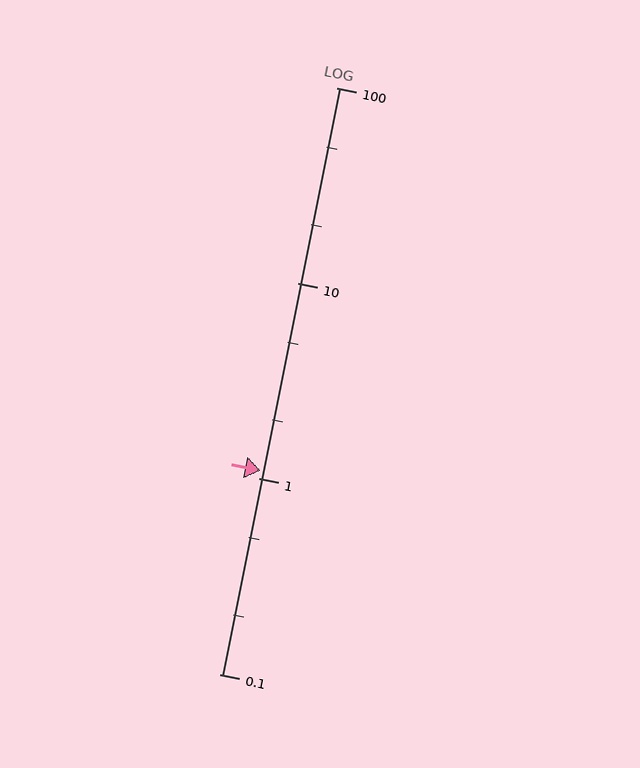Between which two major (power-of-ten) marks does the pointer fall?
The pointer is between 1 and 10.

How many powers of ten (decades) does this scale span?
The scale spans 3 decades, from 0.1 to 100.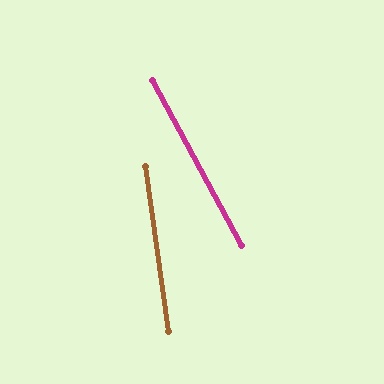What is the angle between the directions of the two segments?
Approximately 21 degrees.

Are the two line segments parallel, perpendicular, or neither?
Neither parallel nor perpendicular — they differ by about 21°.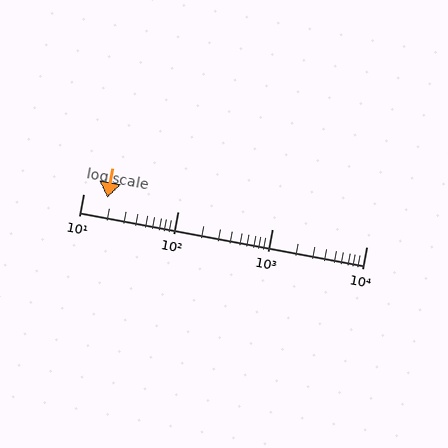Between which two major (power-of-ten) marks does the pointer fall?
The pointer is between 10 and 100.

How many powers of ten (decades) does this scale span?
The scale spans 3 decades, from 10 to 10000.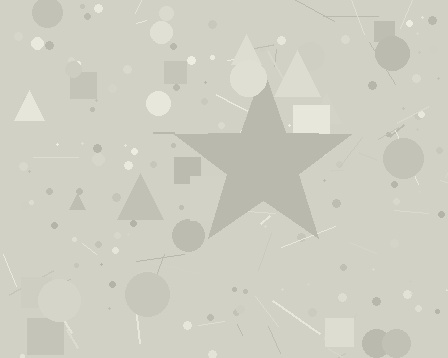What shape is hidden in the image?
A star is hidden in the image.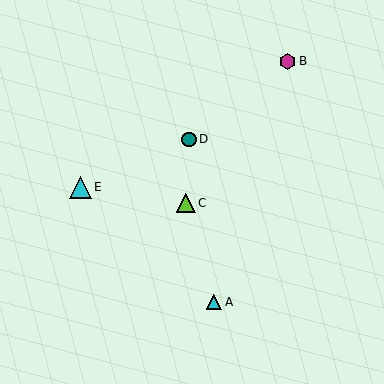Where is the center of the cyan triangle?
The center of the cyan triangle is at (214, 302).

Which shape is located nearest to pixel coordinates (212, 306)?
The cyan triangle (labeled A) at (214, 302) is nearest to that location.